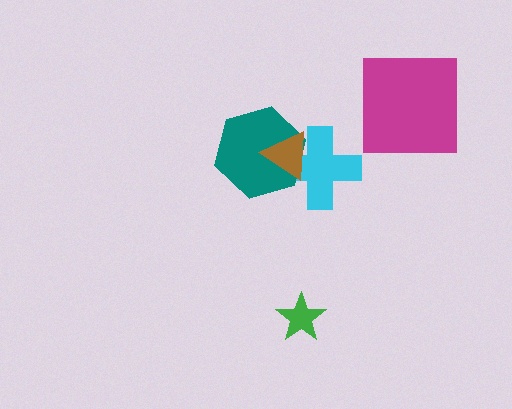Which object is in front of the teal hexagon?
The brown triangle is in front of the teal hexagon.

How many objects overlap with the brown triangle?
2 objects overlap with the brown triangle.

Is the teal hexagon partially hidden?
Yes, it is partially covered by another shape.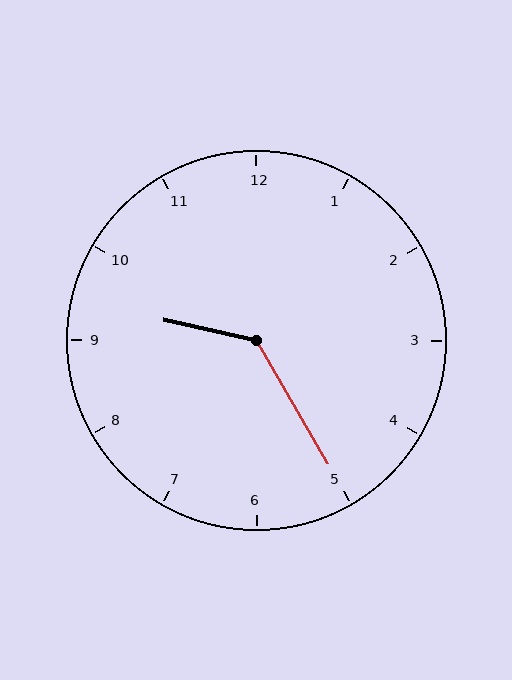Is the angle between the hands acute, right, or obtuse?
It is obtuse.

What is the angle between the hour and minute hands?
Approximately 132 degrees.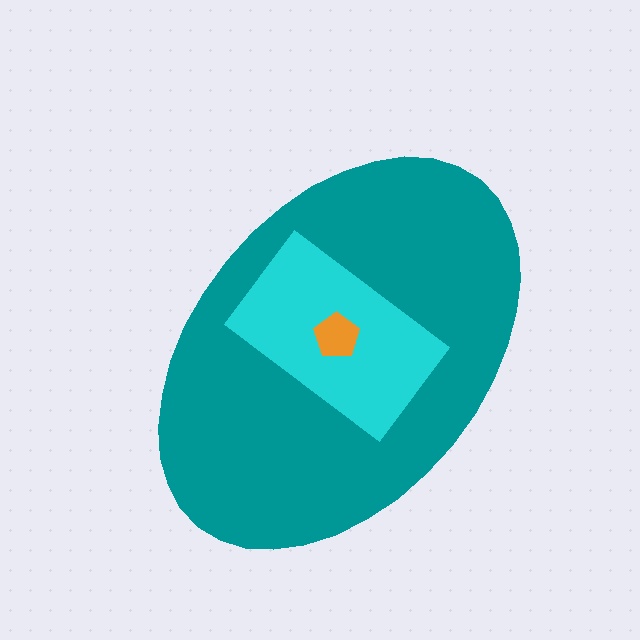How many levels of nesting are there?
3.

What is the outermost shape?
The teal ellipse.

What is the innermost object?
The orange pentagon.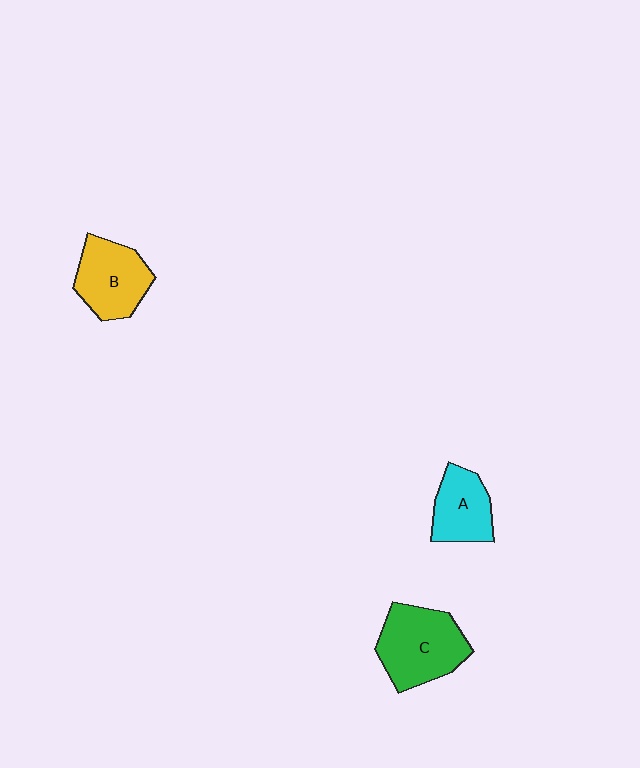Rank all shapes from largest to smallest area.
From largest to smallest: C (green), B (yellow), A (cyan).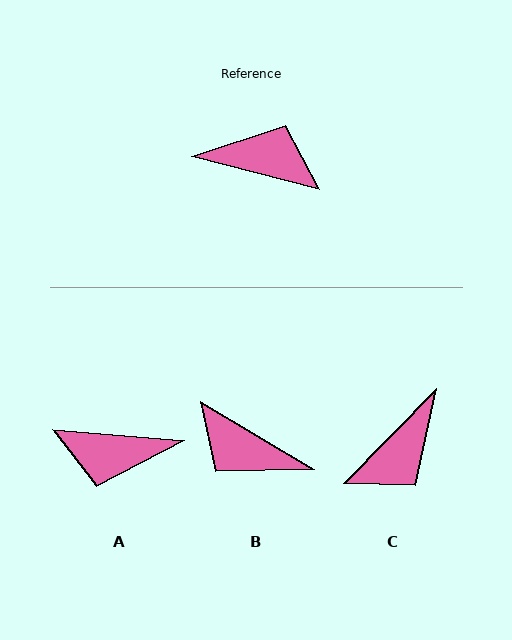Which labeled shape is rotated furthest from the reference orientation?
A, about 170 degrees away.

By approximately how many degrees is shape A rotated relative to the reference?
Approximately 170 degrees clockwise.